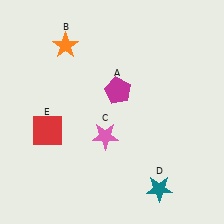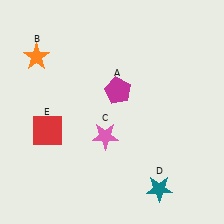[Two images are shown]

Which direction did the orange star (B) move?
The orange star (B) moved left.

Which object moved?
The orange star (B) moved left.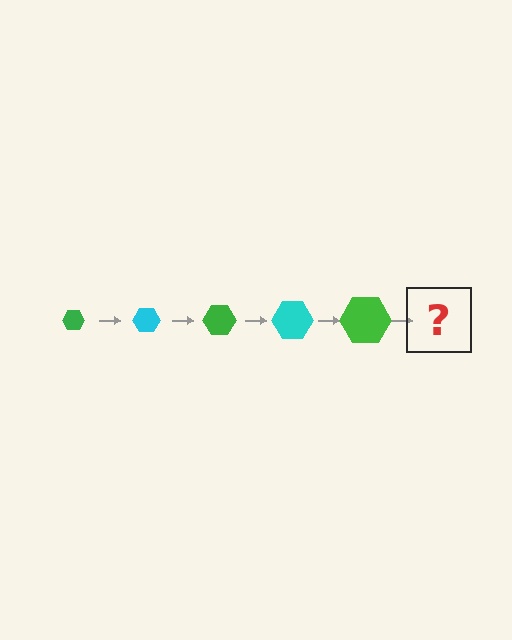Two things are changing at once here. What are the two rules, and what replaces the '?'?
The two rules are that the hexagon grows larger each step and the color cycles through green and cyan. The '?' should be a cyan hexagon, larger than the previous one.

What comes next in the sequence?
The next element should be a cyan hexagon, larger than the previous one.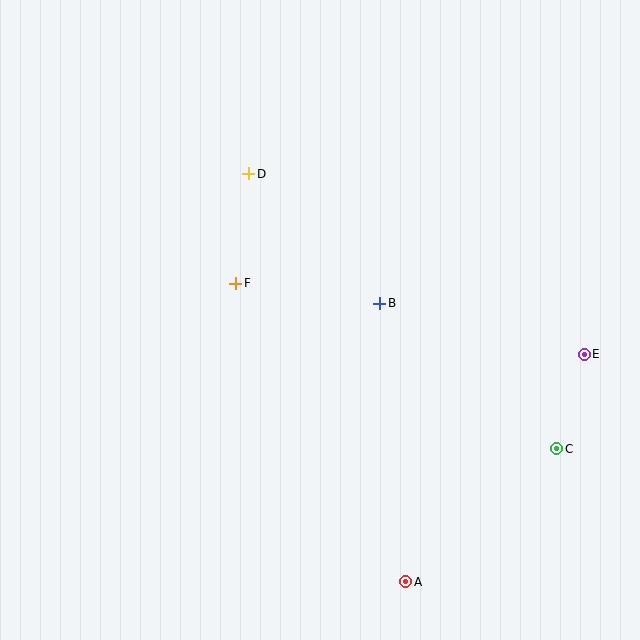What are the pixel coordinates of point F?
Point F is at (236, 284).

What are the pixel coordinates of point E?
Point E is at (584, 354).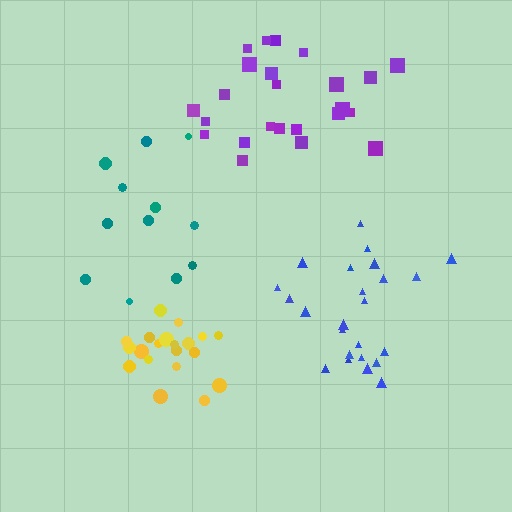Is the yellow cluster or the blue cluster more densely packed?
Yellow.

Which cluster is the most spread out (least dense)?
Teal.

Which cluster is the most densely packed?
Yellow.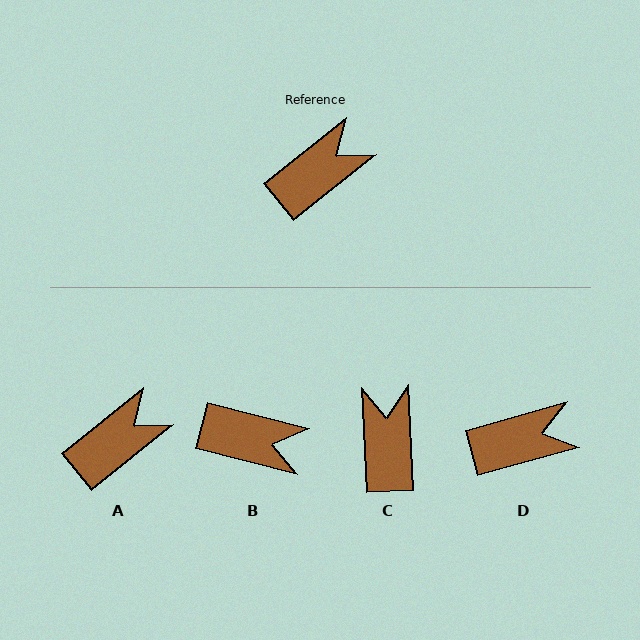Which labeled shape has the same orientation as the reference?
A.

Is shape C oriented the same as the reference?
No, it is off by about 54 degrees.